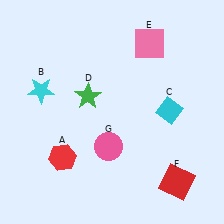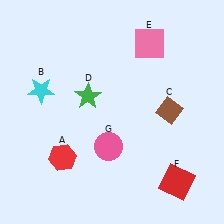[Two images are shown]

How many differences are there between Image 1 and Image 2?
There is 1 difference between the two images.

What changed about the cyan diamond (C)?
In Image 1, C is cyan. In Image 2, it changed to brown.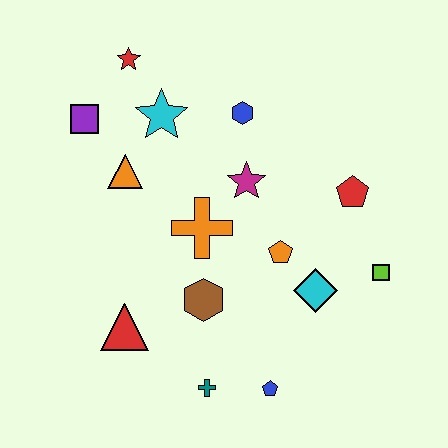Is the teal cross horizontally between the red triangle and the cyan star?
No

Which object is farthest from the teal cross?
The red star is farthest from the teal cross.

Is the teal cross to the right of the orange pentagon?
No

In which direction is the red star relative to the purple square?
The red star is above the purple square.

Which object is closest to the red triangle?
The brown hexagon is closest to the red triangle.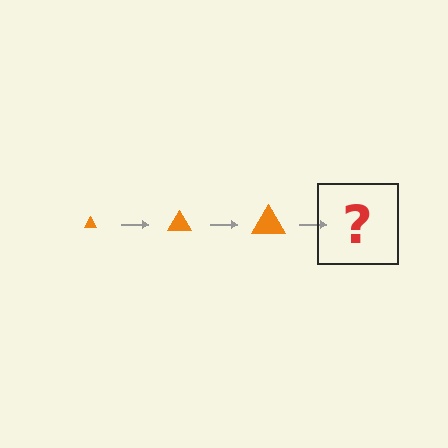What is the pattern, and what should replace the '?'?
The pattern is that the triangle gets progressively larger each step. The '?' should be an orange triangle, larger than the previous one.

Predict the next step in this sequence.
The next step is an orange triangle, larger than the previous one.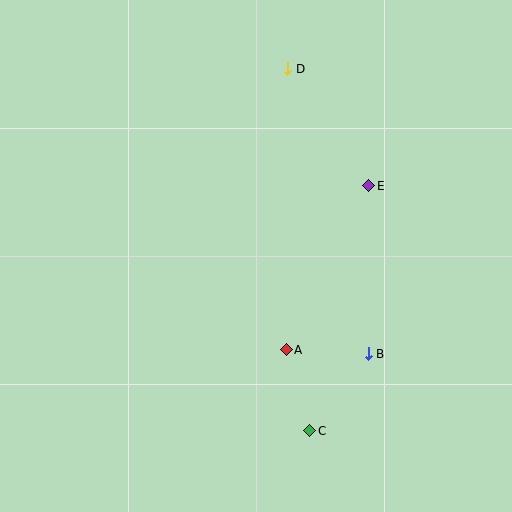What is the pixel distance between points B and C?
The distance between B and C is 97 pixels.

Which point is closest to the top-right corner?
Point E is closest to the top-right corner.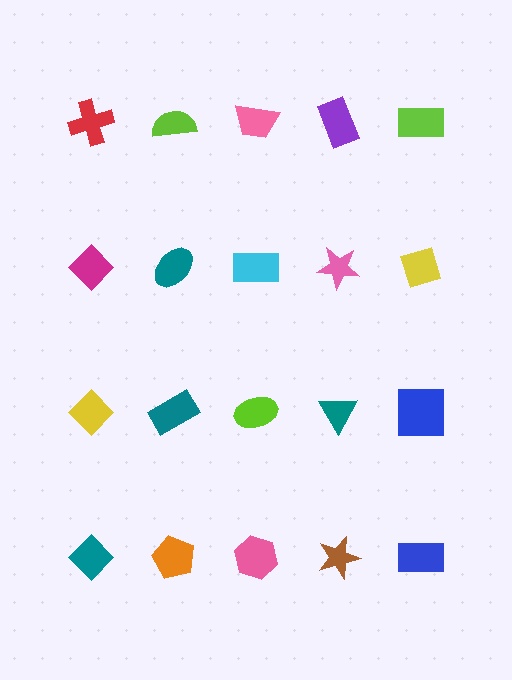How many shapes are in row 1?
5 shapes.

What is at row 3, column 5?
A blue square.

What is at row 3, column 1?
A yellow diamond.